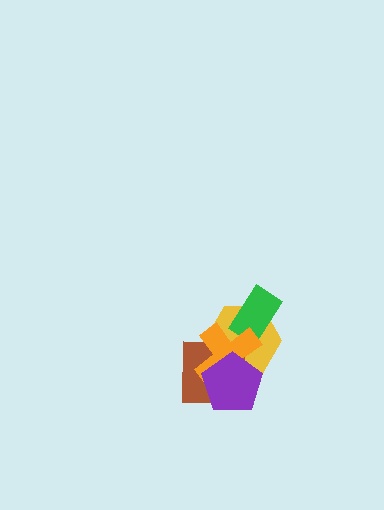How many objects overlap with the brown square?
3 objects overlap with the brown square.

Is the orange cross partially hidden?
Yes, it is partially covered by another shape.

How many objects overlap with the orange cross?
4 objects overlap with the orange cross.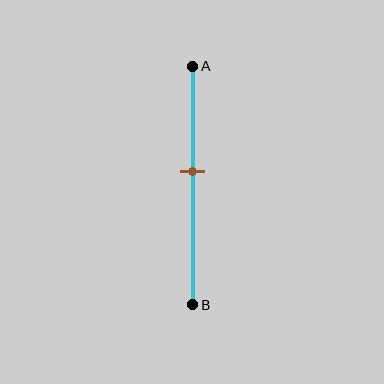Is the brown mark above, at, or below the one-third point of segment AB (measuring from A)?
The brown mark is below the one-third point of segment AB.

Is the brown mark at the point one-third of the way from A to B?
No, the mark is at about 45% from A, not at the 33% one-third point.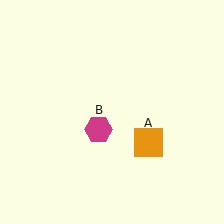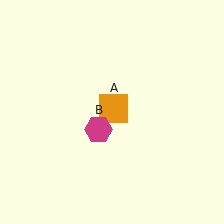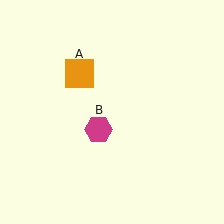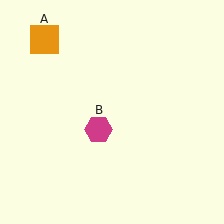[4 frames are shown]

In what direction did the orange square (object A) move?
The orange square (object A) moved up and to the left.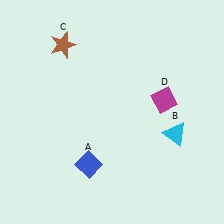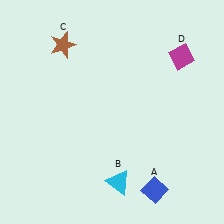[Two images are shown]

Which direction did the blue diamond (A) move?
The blue diamond (A) moved right.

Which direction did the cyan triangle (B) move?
The cyan triangle (B) moved left.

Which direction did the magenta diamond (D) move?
The magenta diamond (D) moved up.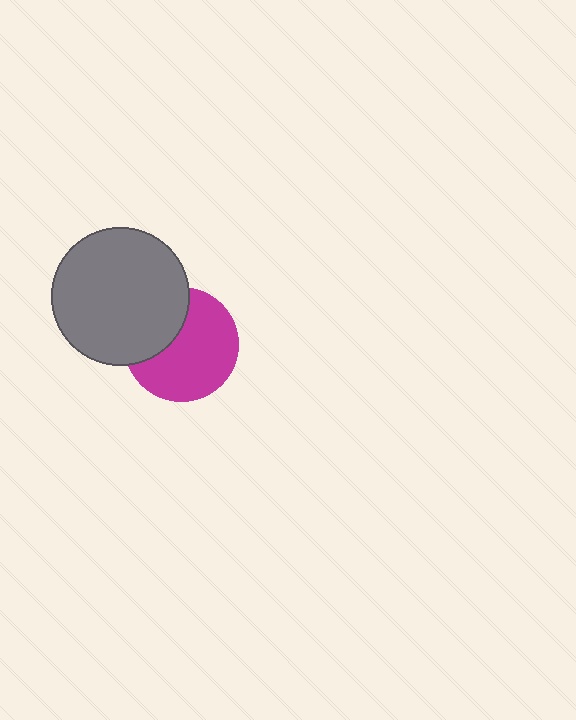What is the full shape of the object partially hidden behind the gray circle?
The partially hidden object is a magenta circle.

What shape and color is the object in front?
The object in front is a gray circle.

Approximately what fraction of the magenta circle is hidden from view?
Roughly 33% of the magenta circle is hidden behind the gray circle.